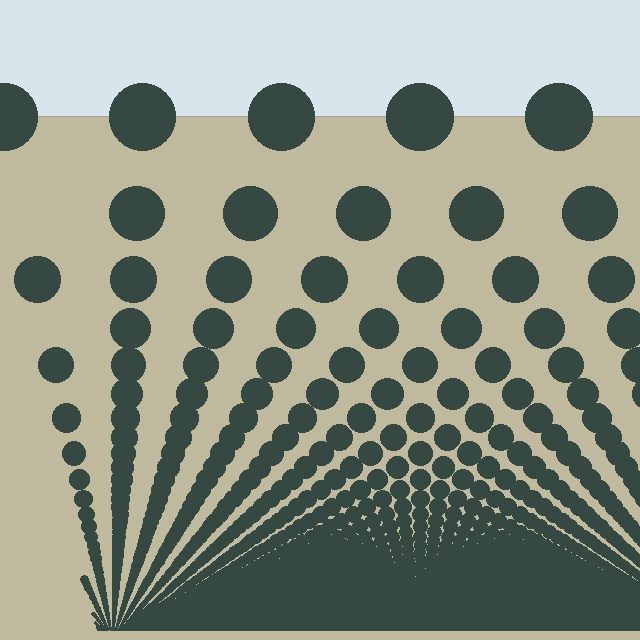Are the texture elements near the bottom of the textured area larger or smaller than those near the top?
Smaller. The gradient is inverted — elements near the bottom are smaller and denser.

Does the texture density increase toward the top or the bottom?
Density increases toward the bottom.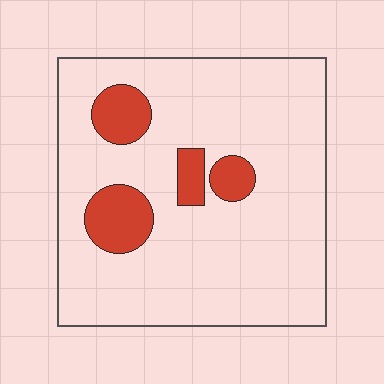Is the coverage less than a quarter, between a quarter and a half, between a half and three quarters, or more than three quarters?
Less than a quarter.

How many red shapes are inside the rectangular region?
4.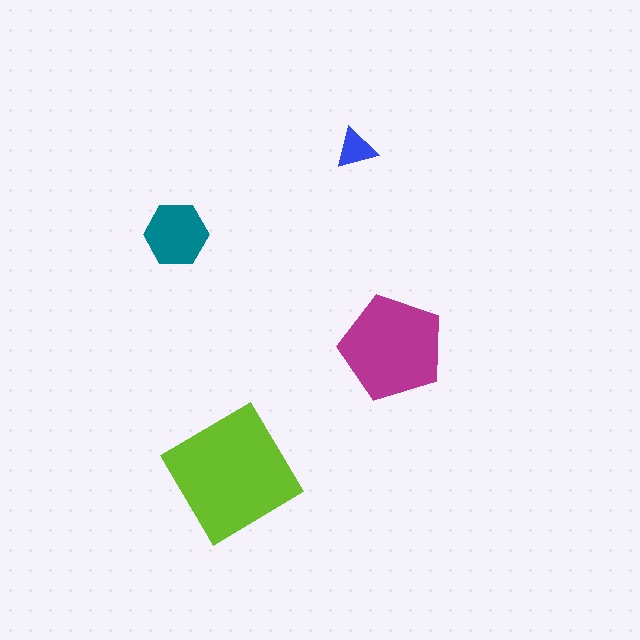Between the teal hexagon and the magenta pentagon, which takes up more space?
The magenta pentagon.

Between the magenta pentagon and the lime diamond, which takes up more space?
The lime diamond.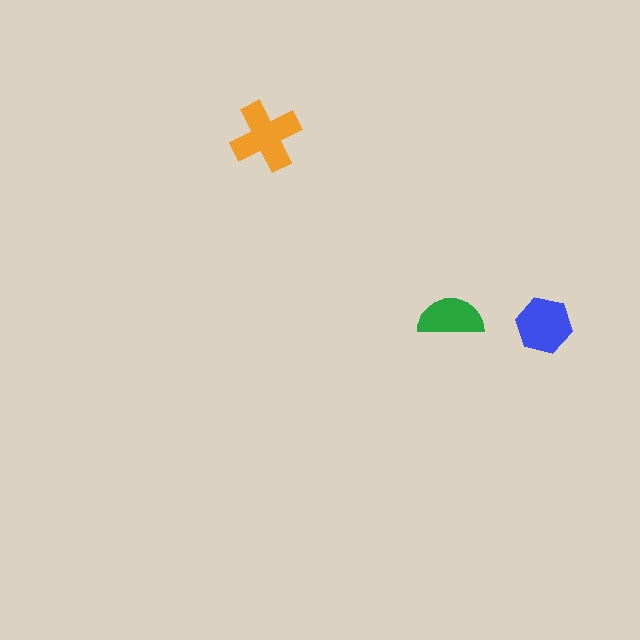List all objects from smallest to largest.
The green semicircle, the blue hexagon, the orange cross.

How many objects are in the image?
There are 3 objects in the image.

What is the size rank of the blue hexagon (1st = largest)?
2nd.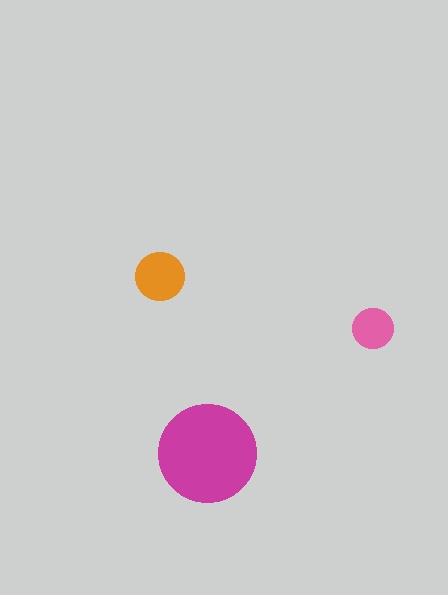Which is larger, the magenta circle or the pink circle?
The magenta one.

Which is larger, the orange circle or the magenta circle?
The magenta one.